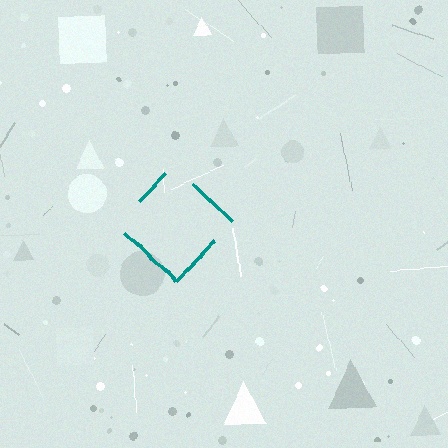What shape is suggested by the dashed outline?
The dashed outline suggests a diamond.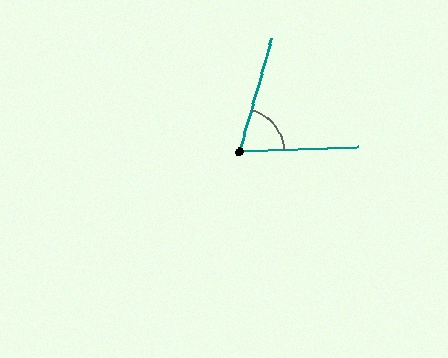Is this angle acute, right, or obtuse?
It is acute.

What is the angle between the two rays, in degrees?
Approximately 72 degrees.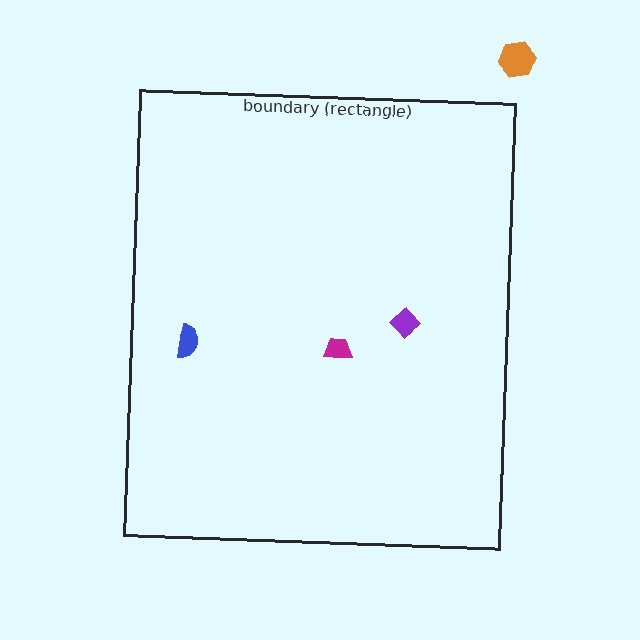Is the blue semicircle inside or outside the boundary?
Inside.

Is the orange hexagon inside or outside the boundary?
Outside.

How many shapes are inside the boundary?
3 inside, 1 outside.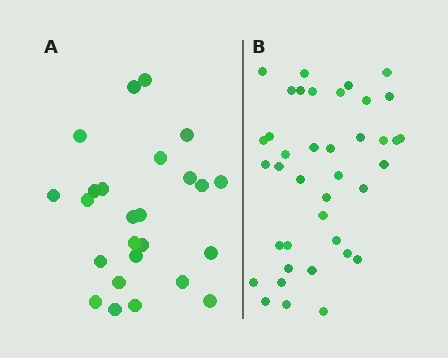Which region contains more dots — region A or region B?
Region B (the right region) has more dots.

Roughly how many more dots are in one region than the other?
Region B has approximately 15 more dots than region A.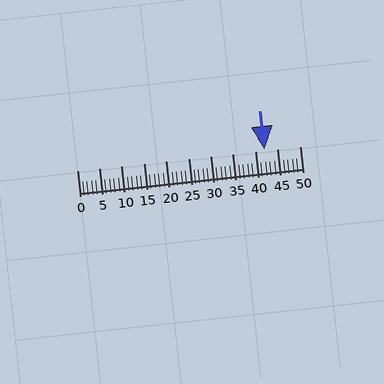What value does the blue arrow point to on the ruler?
The blue arrow points to approximately 42.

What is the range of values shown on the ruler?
The ruler shows values from 0 to 50.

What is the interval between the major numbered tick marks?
The major tick marks are spaced 5 units apart.